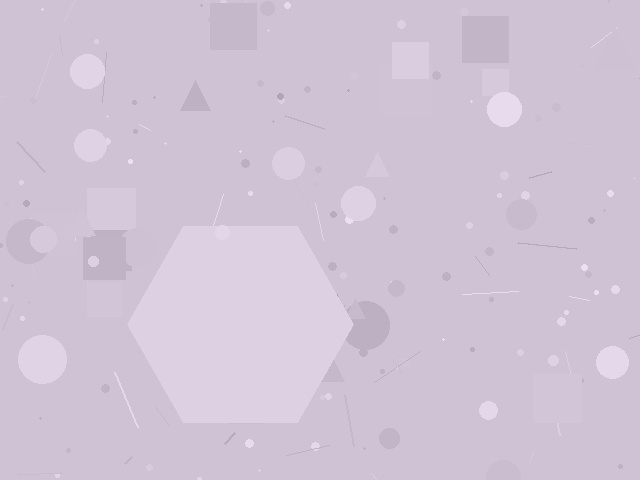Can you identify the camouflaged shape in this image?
The camouflaged shape is a hexagon.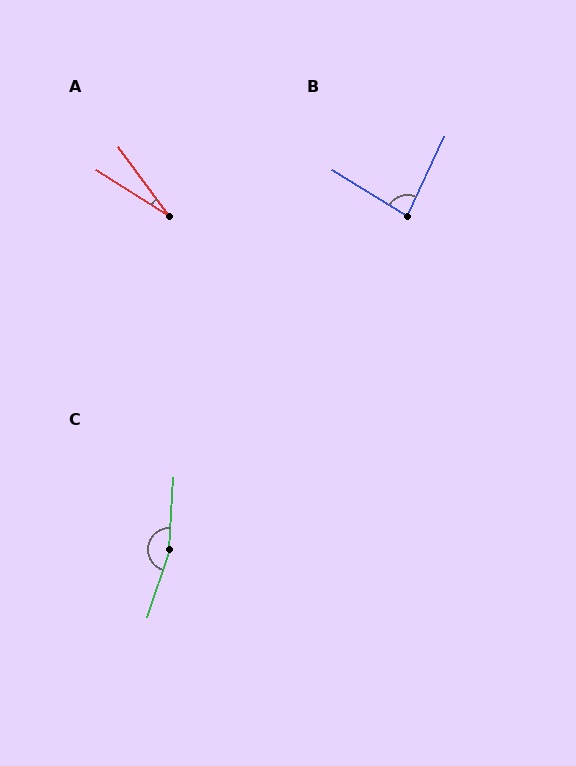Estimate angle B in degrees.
Approximately 84 degrees.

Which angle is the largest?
C, at approximately 165 degrees.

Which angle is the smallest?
A, at approximately 21 degrees.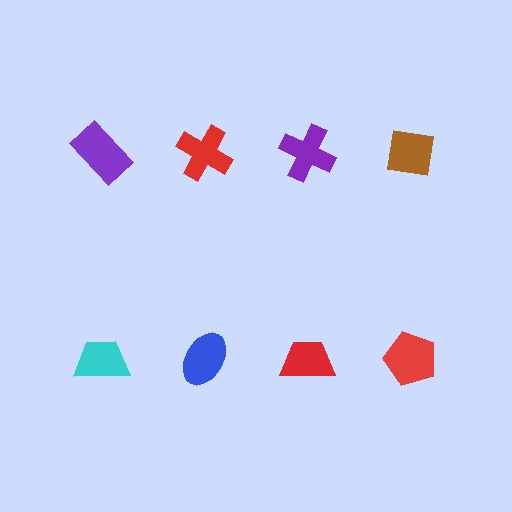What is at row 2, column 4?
A red pentagon.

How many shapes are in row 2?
4 shapes.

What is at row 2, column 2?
A blue ellipse.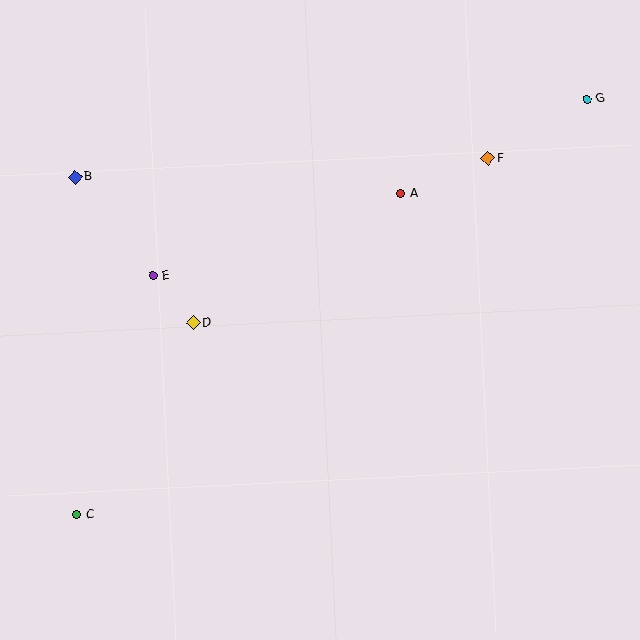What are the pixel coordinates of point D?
Point D is at (193, 323).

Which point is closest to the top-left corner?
Point B is closest to the top-left corner.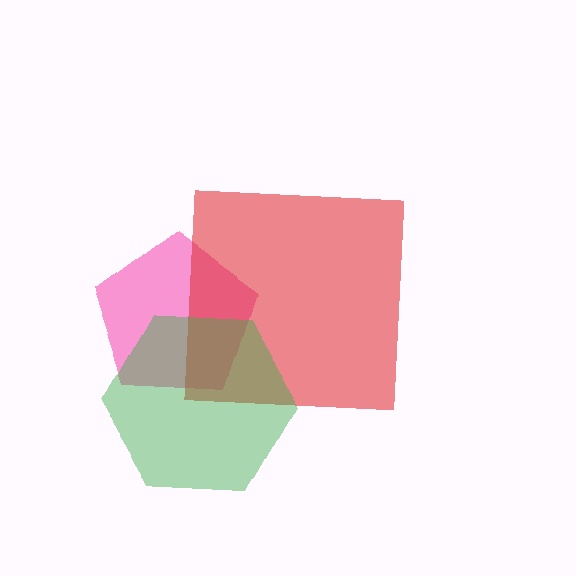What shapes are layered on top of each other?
The layered shapes are: a pink pentagon, a red square, a green hexagon.